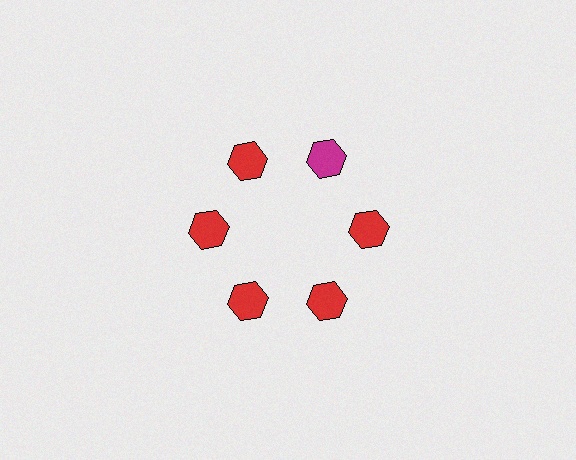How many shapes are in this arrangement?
There are 6 shapes arranged in a ring pattern.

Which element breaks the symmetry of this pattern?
The magenta hexagon at roughly the 1 o'clock position breaks the symmetry. All other shapes are red hexagons.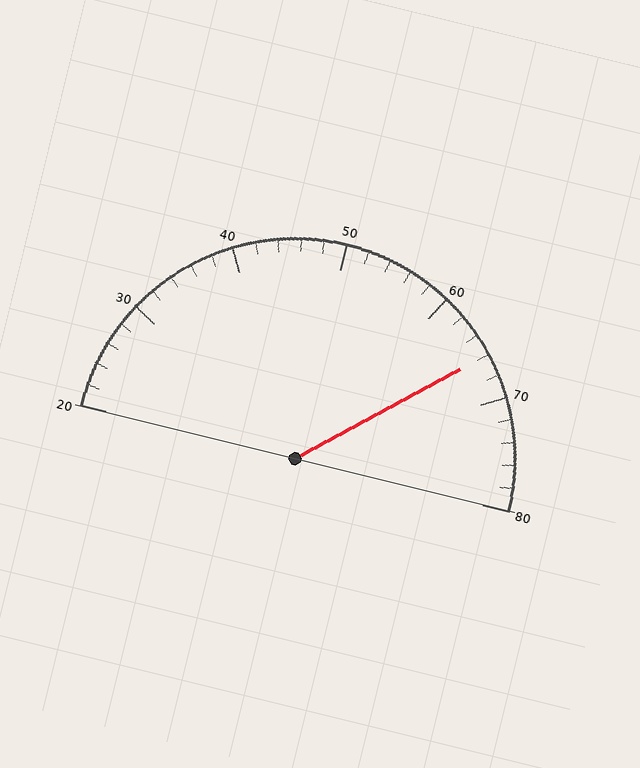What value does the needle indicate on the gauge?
The needle indicates approximately 66.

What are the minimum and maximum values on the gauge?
The gauge ranges from 20 to 80.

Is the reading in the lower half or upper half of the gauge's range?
The reading is in the upper half of the range (20 to 80).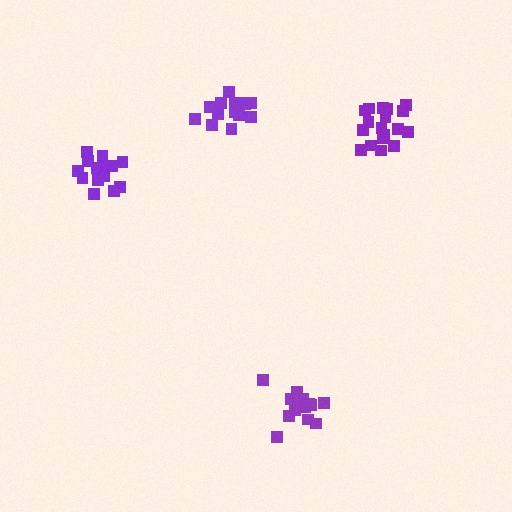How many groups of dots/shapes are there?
There are 4 groups.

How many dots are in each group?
Group 1: 17 dots, Group 2: 14 dots, Group 3: 18 dots, Group 4: 15 dots (64 total).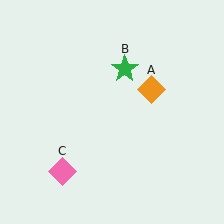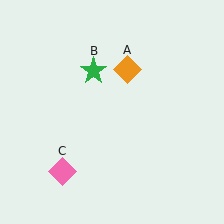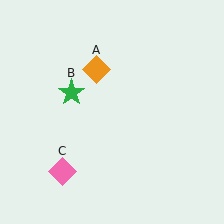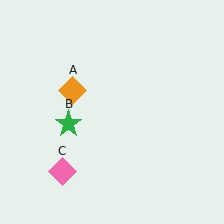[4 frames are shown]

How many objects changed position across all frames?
2 objects changed position: orange diamond (object A), green star (object B).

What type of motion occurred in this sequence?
The orange diamond (object A), green star (object B) rotated counterclockwise around the center of the scene.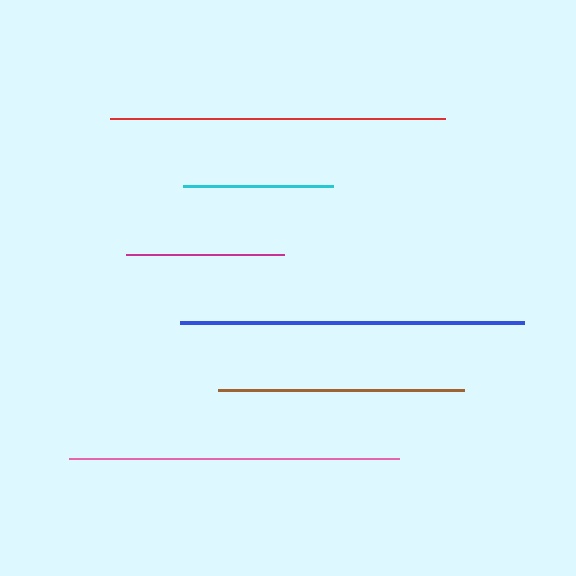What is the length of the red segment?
The red segment is approximately 334 pixels long.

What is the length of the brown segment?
The brown segment is approximately 247 pixels long.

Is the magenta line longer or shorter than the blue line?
The blue line is longer than the magenta line.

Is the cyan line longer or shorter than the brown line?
The brown line is longer than the cyan line.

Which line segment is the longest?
The blue line is the longest at approximately 344 pixels.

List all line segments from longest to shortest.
From longest to shortest: blue, red, pink, brown, magenta, cyan.